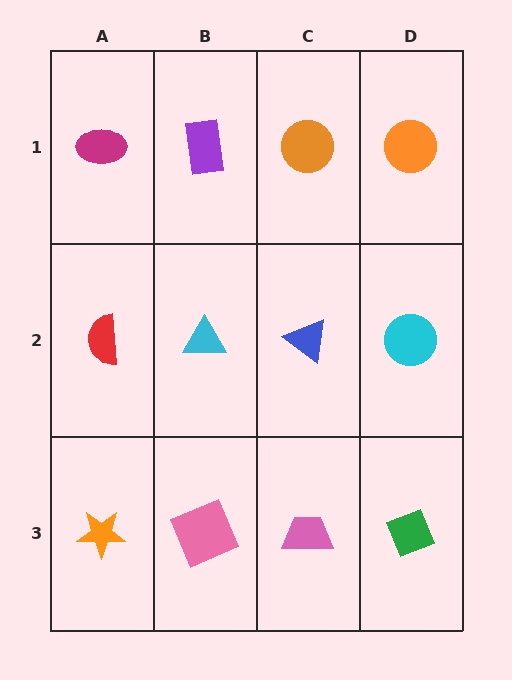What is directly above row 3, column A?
A red semicircle.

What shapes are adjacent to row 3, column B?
A cyan triangle (row 2, column B), an orange star (row 3, column A), a pink trapezoid (row 3, column C).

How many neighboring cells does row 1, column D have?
2.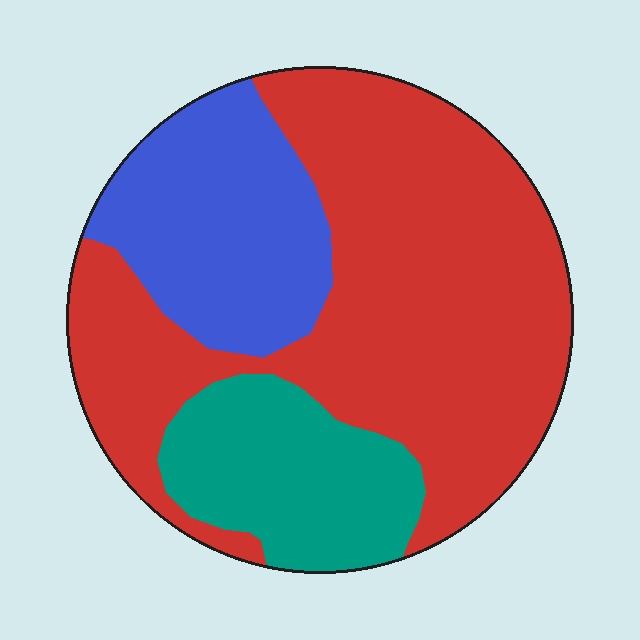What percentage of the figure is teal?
Teal takes up between a sixth and a third of the figure.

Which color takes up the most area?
Red, at roughly 60%.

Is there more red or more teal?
Red.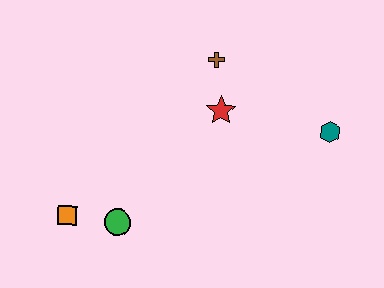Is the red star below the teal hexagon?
No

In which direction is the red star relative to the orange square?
The red star is to the right of the orange square.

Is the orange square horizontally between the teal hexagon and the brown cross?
No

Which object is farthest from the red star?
The orange square is farthest from the red star.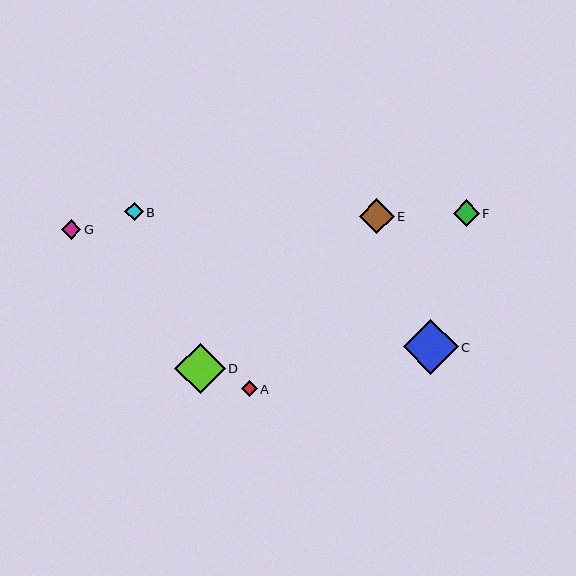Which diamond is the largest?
Diamond C is the largest with a size of approximately 55 pixels.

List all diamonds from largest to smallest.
From largest to smallest: C, D, E, F, G, B, A.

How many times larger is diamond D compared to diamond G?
Diamond D is approximately 2.6 times the size of diamond G.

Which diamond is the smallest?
Diamond A is the smallest with a size of approximately 16 pixels.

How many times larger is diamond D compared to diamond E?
Diamond D is approximately 1.5 times the size of diamond E.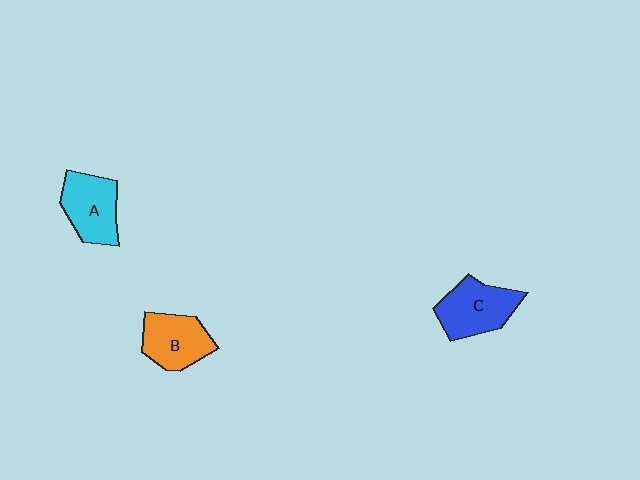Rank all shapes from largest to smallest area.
From largest to smallest: C (blue), A (cyan), B (orange).